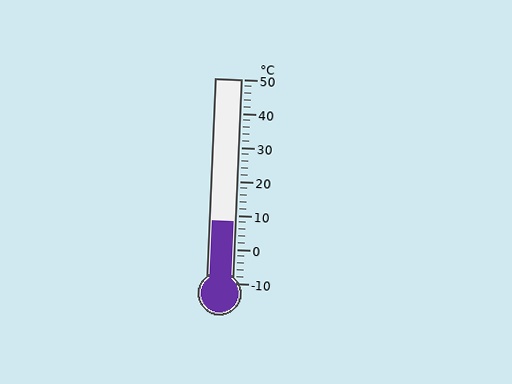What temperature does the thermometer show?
The thermometer shows approximately 8°C.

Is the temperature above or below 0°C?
The temperature is above 0°C.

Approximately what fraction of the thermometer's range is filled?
The thermometer is filled to approximately 30% of its range.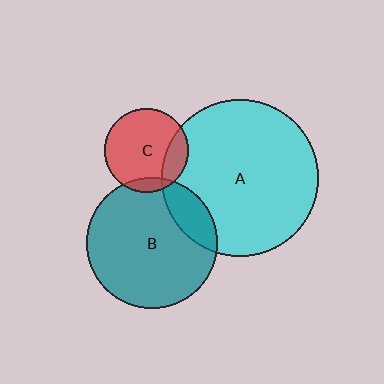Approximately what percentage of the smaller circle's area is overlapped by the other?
Approximately 20%.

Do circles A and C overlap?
Yes.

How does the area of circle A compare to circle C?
Approximately 3.5 times.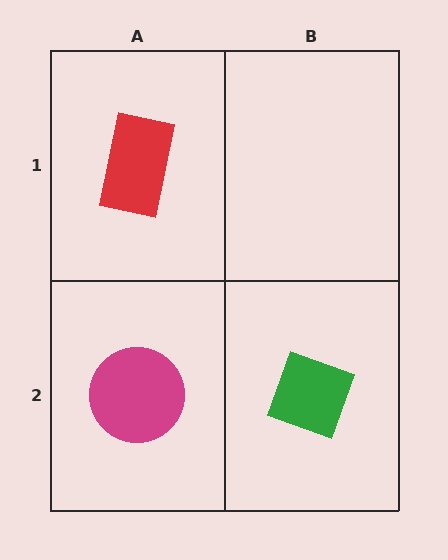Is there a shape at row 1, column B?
No, that cell is empty.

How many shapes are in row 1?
1 shape.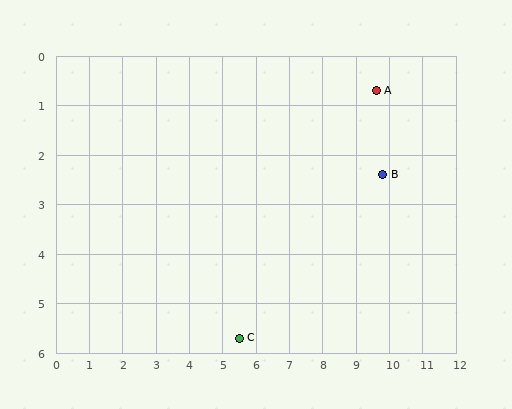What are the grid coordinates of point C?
Point C is at approximately (5.5, 5.7).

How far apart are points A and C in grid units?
Points A and C are about 6.5 grid units apart.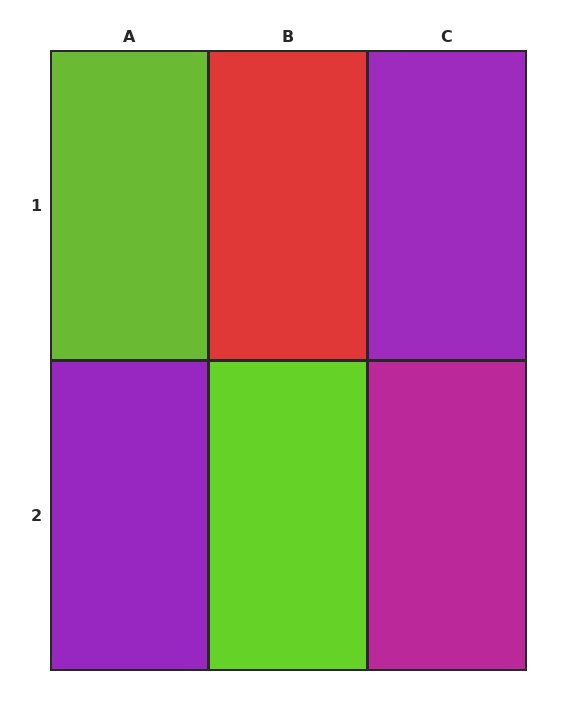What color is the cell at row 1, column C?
Purple.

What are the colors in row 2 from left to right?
Purple, lime, magenta.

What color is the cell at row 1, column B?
Red.